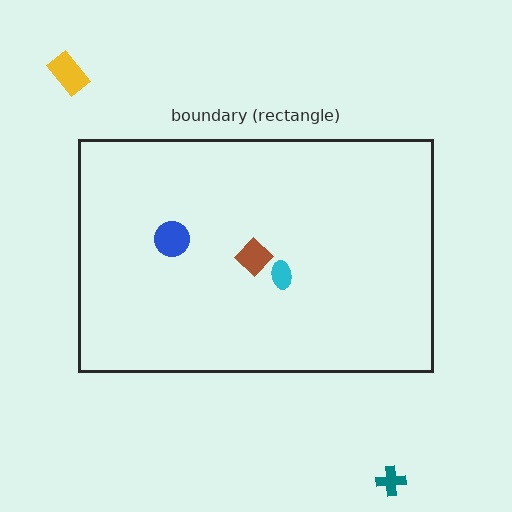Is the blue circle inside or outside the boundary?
Inside.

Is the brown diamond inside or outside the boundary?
Inside.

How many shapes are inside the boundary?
3 inside, 2 outside.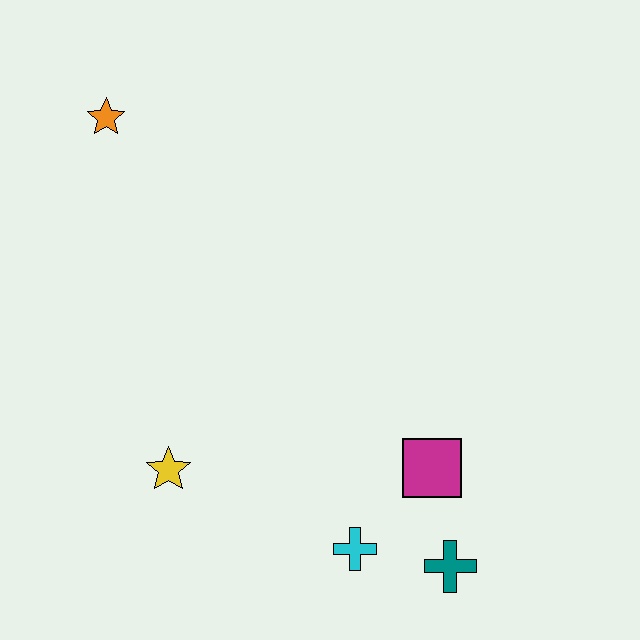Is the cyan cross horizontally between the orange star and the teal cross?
Yes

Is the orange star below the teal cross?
No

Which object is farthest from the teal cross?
The orange star is farthest from the teal cross.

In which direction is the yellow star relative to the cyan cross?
The yellow star is to the left of the cyan cross.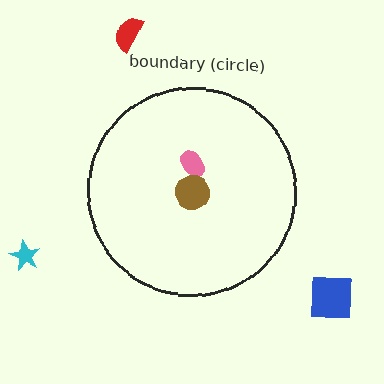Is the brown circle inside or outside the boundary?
Inside.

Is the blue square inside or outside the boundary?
Outside.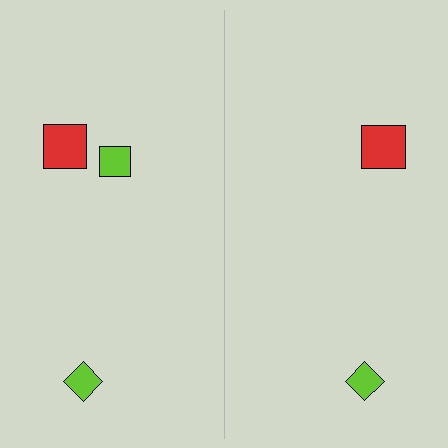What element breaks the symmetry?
A lime square is missing from the right side.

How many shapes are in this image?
There are 5 shapes in this image.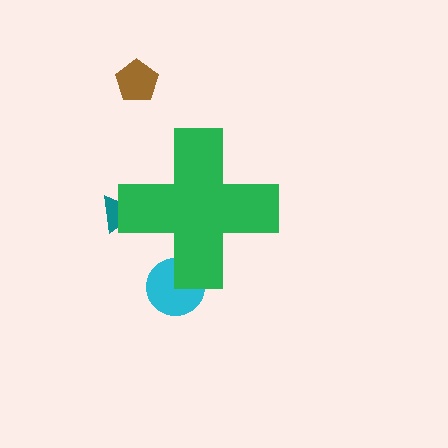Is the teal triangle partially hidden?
Yes, the teal triangle is partially hidden behind the green cross.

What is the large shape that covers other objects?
A green cross.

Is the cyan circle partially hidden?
Yes, the cyan circle is partially hidden behind the green cross.